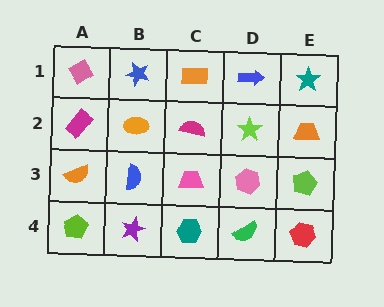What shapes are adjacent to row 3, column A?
A magenta rectangle (row 2, column A), a lime pentagon (row 4, column A), a blue semicircle (row 3, column B).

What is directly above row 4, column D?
A pink hexagon.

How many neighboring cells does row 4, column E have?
2.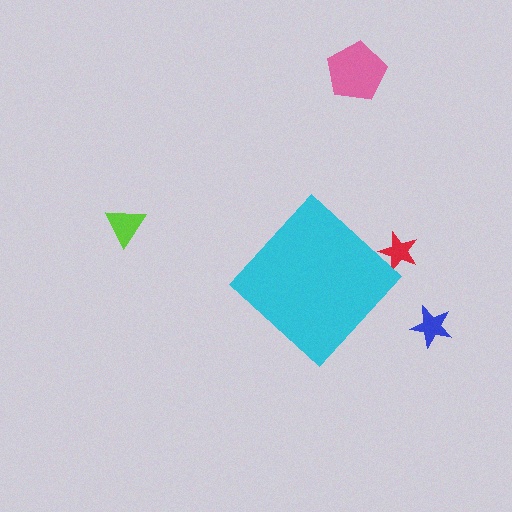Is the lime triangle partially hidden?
No, the lime triangle is fully visible.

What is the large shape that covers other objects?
A cyan diamond.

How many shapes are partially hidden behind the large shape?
1 shape is partially hidden.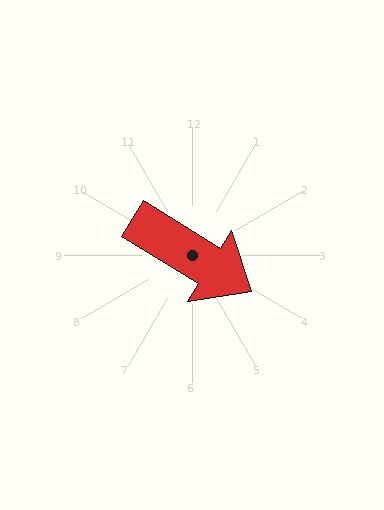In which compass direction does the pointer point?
Southeast.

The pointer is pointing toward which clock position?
Roughly 4 o'clock.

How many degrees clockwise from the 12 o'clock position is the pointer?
Approximately 122 degrees.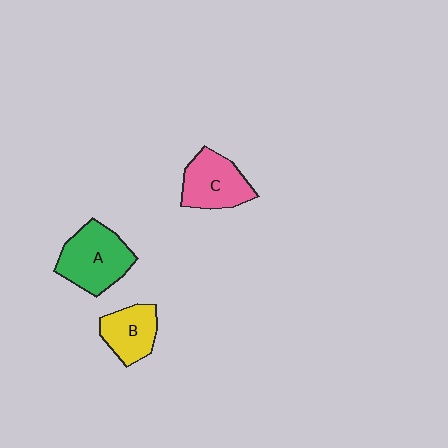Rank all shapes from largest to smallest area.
From largest to smallest: A (green), C (pink), B (yellow).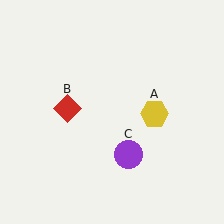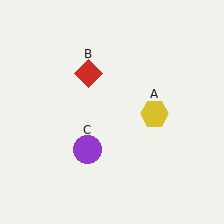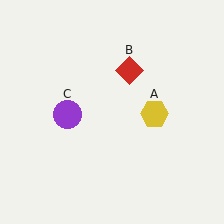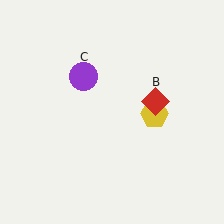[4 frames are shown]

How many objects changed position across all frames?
2 objects changed position: red diamond (object B), purple circle (object C).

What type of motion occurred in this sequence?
The red diamond (object B), purple circle (object C) rotated clockwise around the center of the scene.